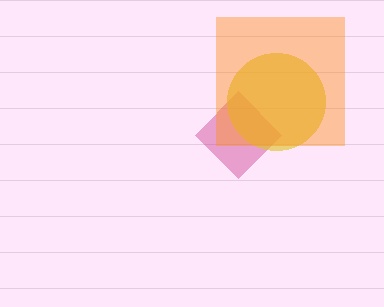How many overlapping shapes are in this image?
There are 3 overlapping shapes in the image.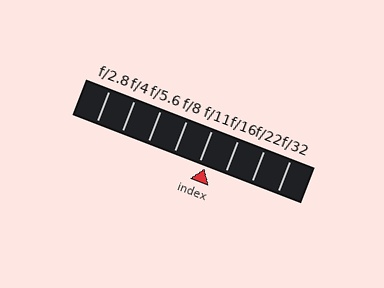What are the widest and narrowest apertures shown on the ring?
The widest aperture shown is f/2.8 and the narrowest is f/32.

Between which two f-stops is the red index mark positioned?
The index mark is between f/11 and f/16.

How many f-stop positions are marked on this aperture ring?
There are 8 f-stop positions marked.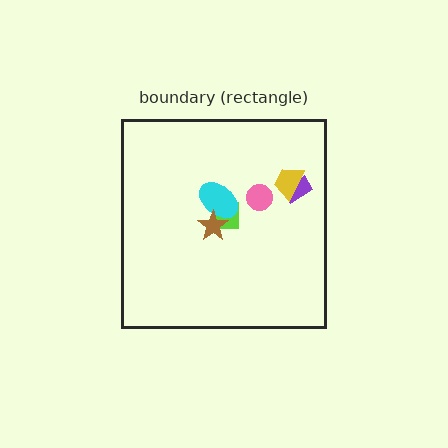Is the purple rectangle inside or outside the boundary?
Inside.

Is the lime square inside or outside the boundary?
Inside.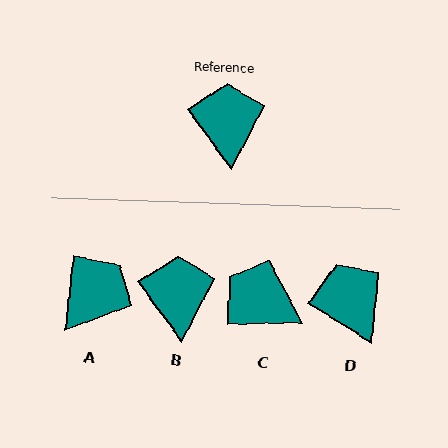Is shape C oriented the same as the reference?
No, it is off by about 54 degrees.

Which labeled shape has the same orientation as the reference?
B.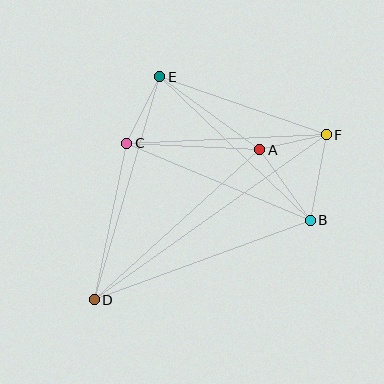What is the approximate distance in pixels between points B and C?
The distance between B and C is approximately 199 pixels.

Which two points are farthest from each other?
Points D and F are farthest from each other.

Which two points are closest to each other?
Points A and F are closest to each other.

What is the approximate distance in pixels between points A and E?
The distance between A and E is approximately 123 pixels.